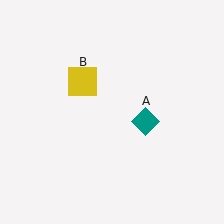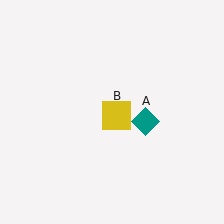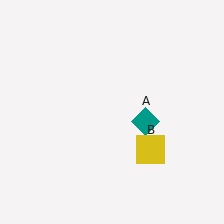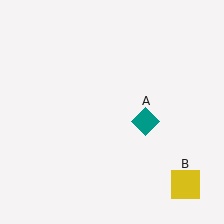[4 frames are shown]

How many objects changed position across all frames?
1 object changed position: yellow square (object B).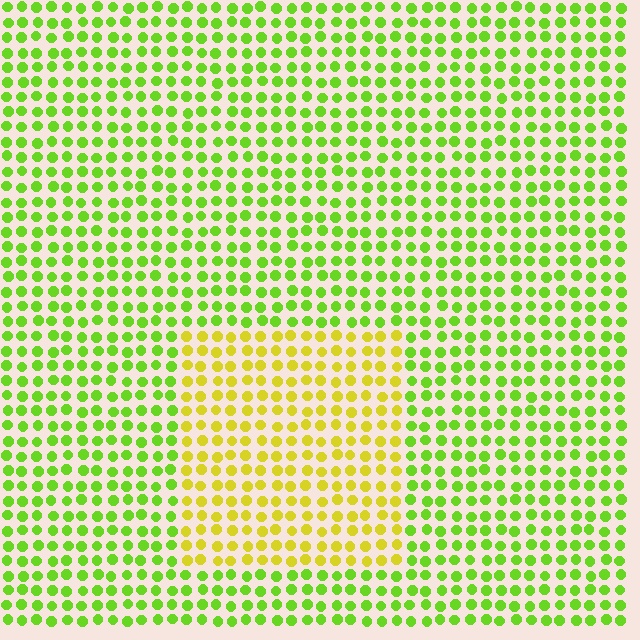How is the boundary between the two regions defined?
The boundary is defined purely by a slight shift in hue (about 39 degrees). Spacing, size, and orientation are identical on both sides.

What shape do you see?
I see a rectangle.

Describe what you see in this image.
The image is filled with small lime elements in a uniform arrangement. A rectangle-shaped region is visible where the elements are tinted to a slightly different hue, forming a subtle color boundary.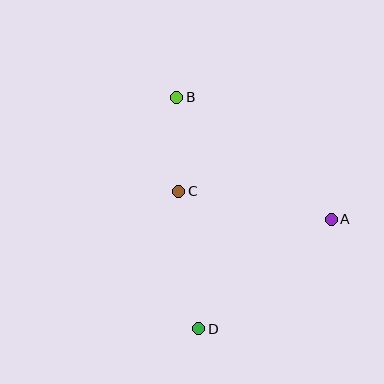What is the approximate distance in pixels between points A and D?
The distance between A and D is approximately 172 pixels.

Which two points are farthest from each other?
Points B and D are farthest from each other.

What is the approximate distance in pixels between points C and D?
The distance between C and D is approximately 139 pixels.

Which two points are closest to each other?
Points B and C are closest to each other.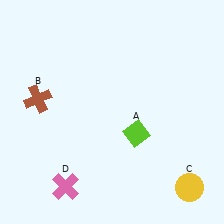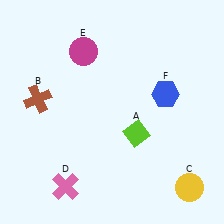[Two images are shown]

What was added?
A magenta circle (E), a blue hexagon (F) were added in Image 2.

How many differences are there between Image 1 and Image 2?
There are 2 differences between the two images.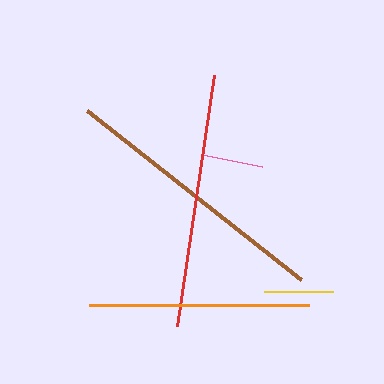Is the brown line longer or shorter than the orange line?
The brown line is longer than the orange line.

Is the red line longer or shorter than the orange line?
The red line is longer than the orange line.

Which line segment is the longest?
The brown line is the longest at approximately 273 pixels.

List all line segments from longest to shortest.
From longest to shortest: brown, red, orange, yellow, pink.